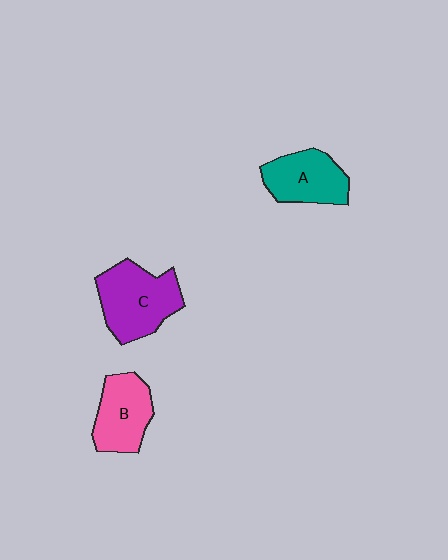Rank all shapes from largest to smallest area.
From largest to smallest: C (purple), A (teal), B (pink).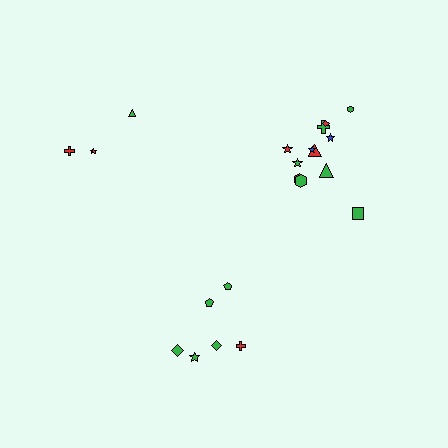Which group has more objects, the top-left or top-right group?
The top-right group.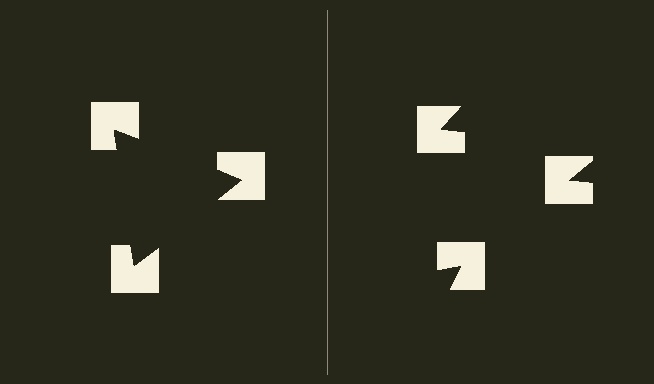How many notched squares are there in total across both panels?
6 — 3 on each side.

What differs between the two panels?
The notched squares are positioned identically on both sides; only the wedge orientations differ. On the left they align to a triangle; on the right they are misaligned.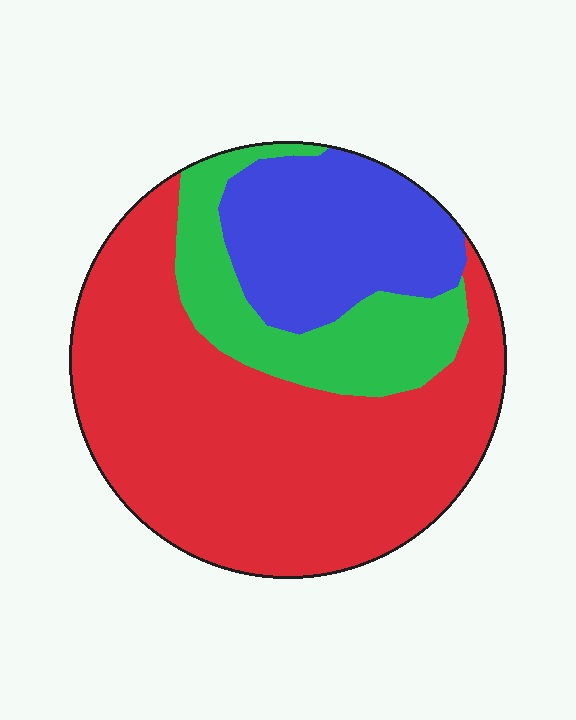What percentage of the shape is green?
Green covers roughly 20% of the shape.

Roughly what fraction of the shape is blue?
Blue covers about 20% of the shape.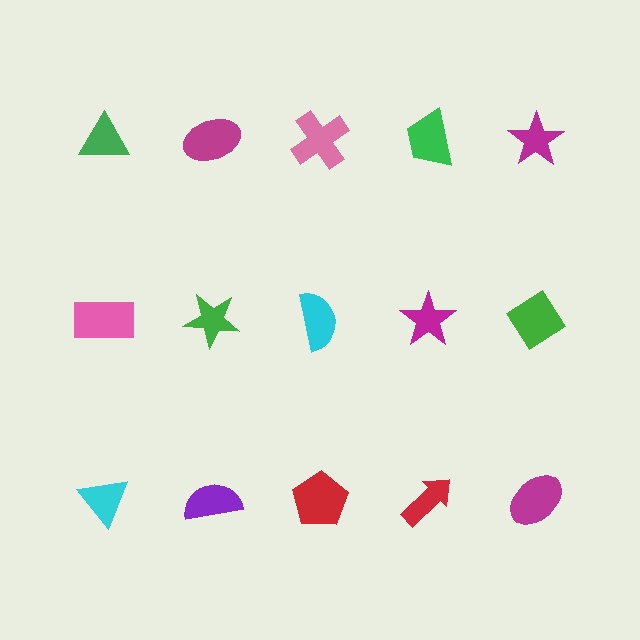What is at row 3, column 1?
A cyan triangle.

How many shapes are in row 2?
5 shapes.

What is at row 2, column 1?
A pink rectangle.